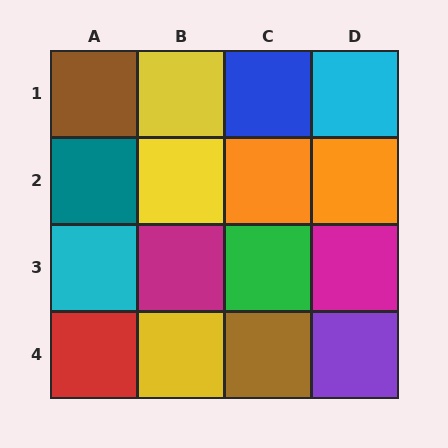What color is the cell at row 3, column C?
Green.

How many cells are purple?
1 cell is purple.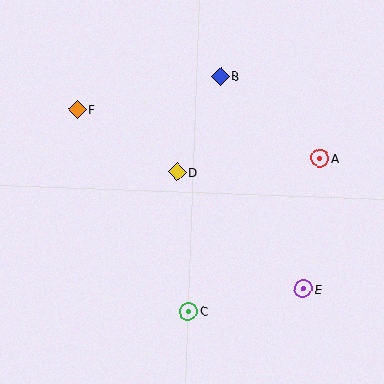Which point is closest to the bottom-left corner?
Point C is closest to the bottom-left corner.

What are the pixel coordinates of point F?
Point F is at (77, 110).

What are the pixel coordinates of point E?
Point E is at (303, 289).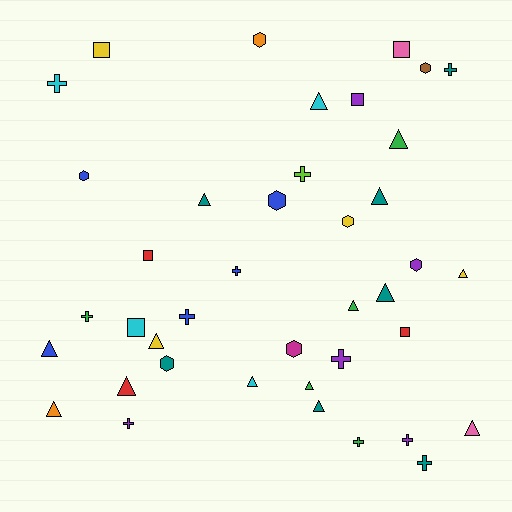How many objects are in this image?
There are 40 objects.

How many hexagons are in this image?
There are 8 hexagons.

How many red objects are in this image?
There are 3 red objects.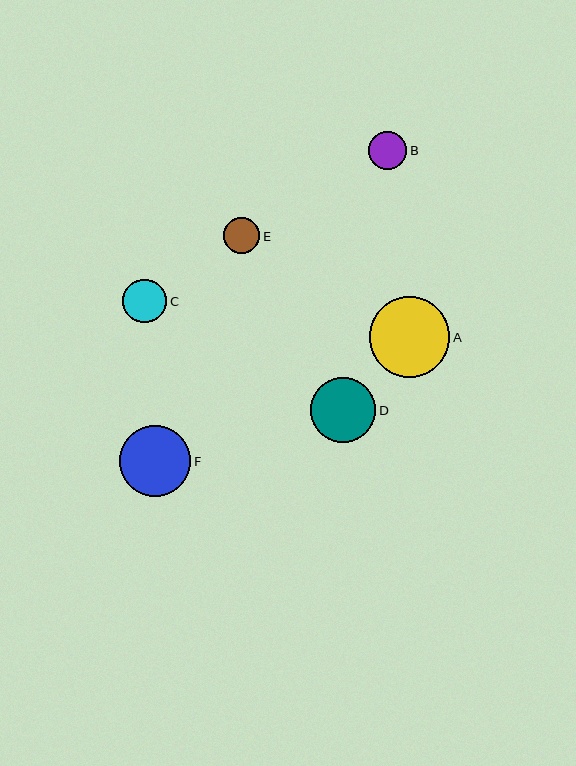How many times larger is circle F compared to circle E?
Circle F is approximately 2.0 times the size of circle E.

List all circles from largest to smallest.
From largest to smallest: A, F, D, C, B, E.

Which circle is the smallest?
Circle E is the smallest with a size of approximately 36 pixels.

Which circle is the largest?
Circle A is the largest with a size of approximately 80 pixels.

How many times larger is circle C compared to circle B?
Circle C is approximately 1.1 times the size of circle B.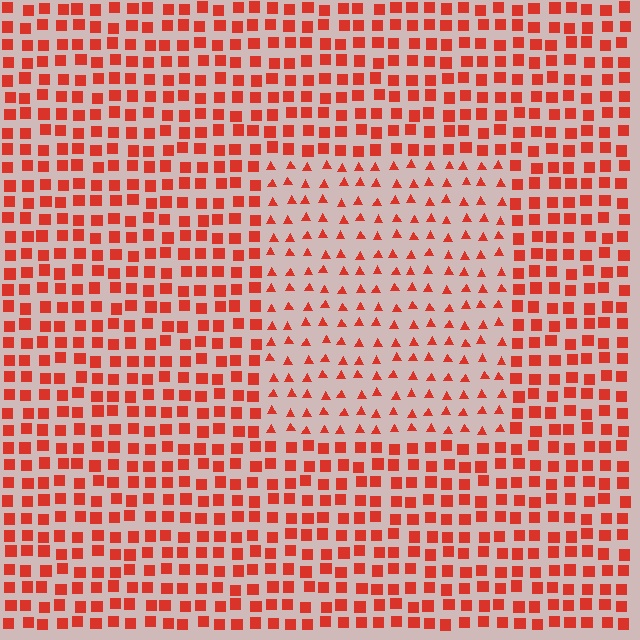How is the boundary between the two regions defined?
The boundary is defined by a change in element shape: triangles inside vs. squares outside. All elements share the same color and spacing.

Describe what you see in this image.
The image is filled with small red elements arranged in a uniform grid. A rectangle-shaped region contains triangles, while the surrounding area contains squares. The boundary is defined purely by the change in element shape.